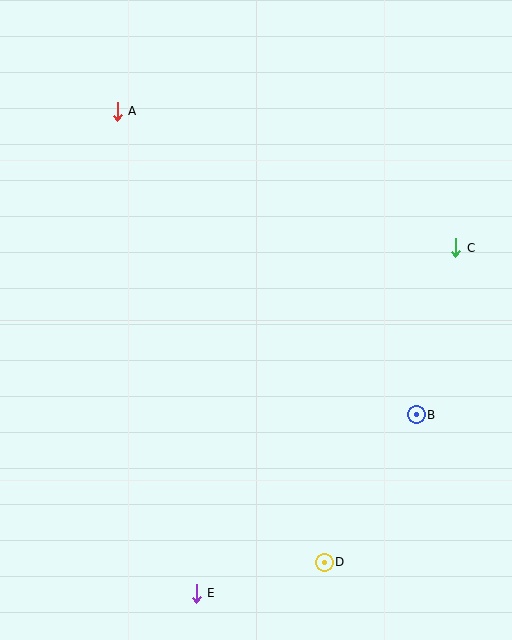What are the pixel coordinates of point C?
Point C is at (456, 248).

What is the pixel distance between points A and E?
The distance between A and E is 488 pixels.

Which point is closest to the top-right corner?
Point C is closest to the top-right corner.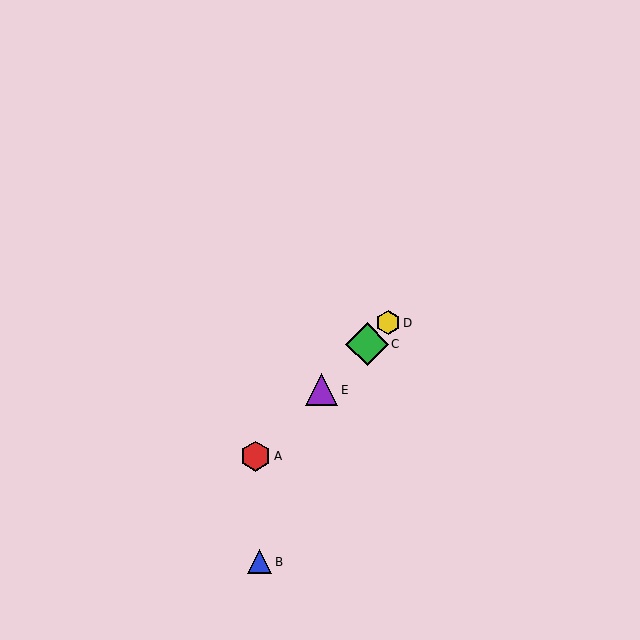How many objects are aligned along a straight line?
4 objects (A, C, D, E) are aligned along a straight line.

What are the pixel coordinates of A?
Object A is at (256, 456).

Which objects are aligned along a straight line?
Objects A, C, D, E are aligned along a straight line.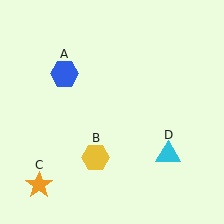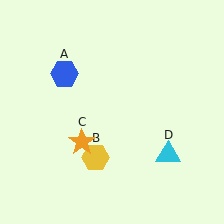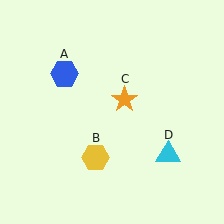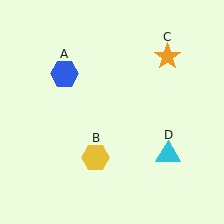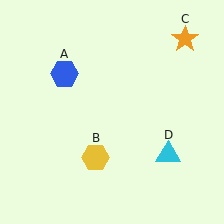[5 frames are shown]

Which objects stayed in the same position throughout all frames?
Blue hexagon (object A) and yellow hexagon (object B) and cyan triangle (object D) remained stationary.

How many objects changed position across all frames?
1 object changed position: orange star (object C).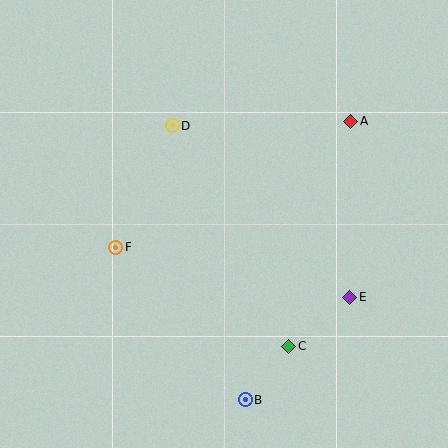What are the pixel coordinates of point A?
Point A is at (351, 121).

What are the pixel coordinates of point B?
Point B is at (245, 400).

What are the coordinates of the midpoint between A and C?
The midpoint between A and C is at (320, 234).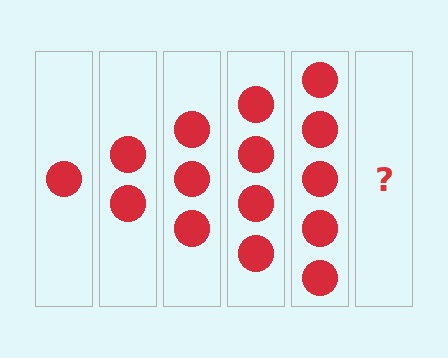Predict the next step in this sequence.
The next step is 6 circles.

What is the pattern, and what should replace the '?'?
The pattern is that each step adds one more circle. The '?' should be 6 circles.